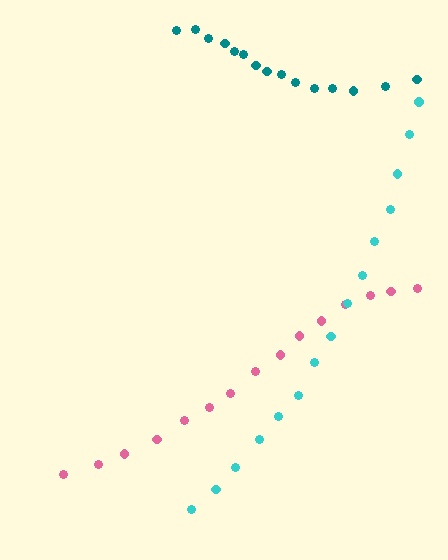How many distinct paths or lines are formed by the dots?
There are 3 distinct paths.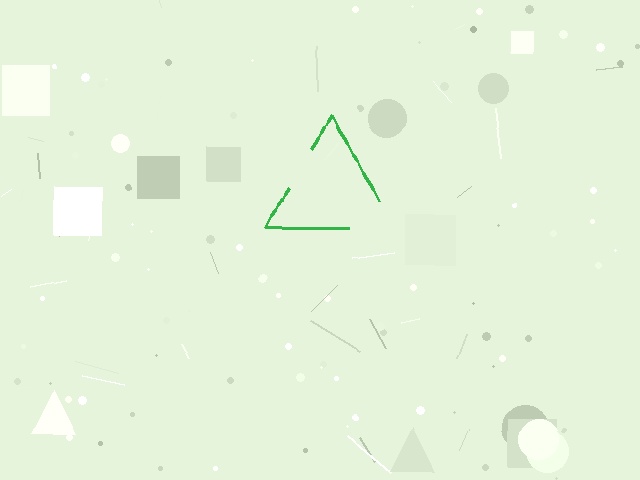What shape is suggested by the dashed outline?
The dashed outline suggests a triangle.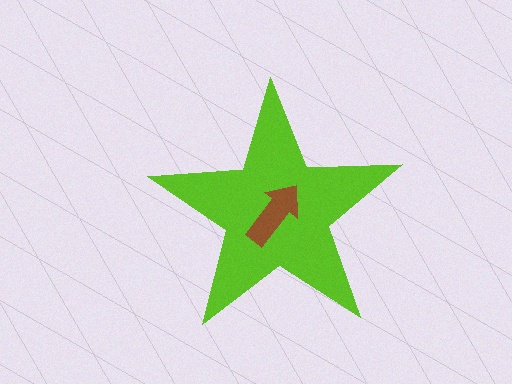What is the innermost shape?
The brown arrow.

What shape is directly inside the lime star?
The brown arrow.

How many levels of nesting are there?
2.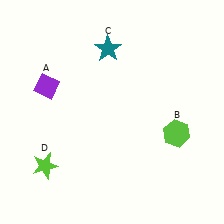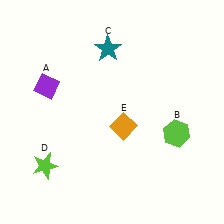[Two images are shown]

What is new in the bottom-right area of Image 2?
An orange diamond (E) was added in the bottom-right area of Image 2.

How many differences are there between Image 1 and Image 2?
There is 1 difference between the two images.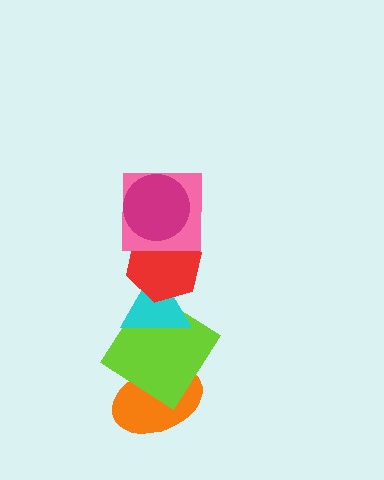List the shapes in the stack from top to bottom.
From top to bottom: the magenta circle, the pink square, the red hexagon, the cyan triangle, the lime diamond, the orange ellipse.